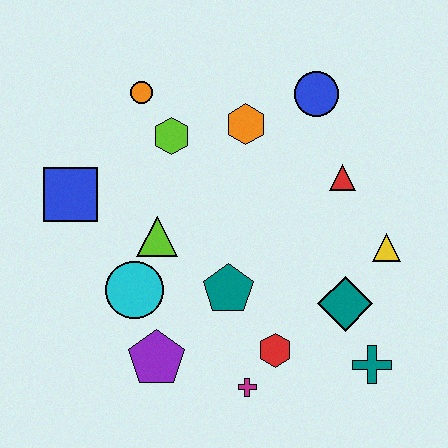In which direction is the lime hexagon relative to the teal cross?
The lime hexagon is above the teal cross.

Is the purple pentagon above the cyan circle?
No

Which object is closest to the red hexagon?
The magenta cross is closest to the red hexagon.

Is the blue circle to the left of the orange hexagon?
No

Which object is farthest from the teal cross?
The orange circle is farthest from the teal cross.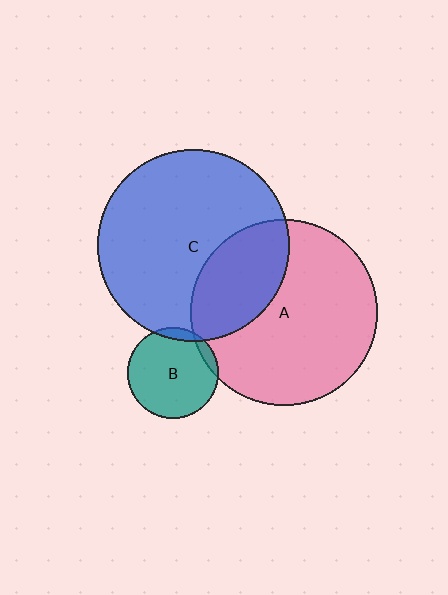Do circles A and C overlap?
Yes.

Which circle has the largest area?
Circle C (blue).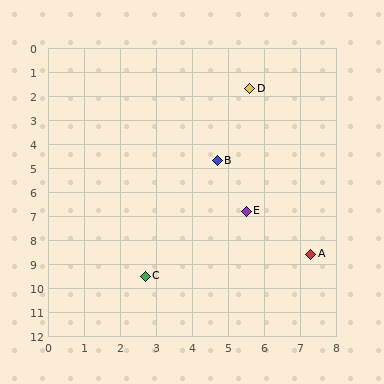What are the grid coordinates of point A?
Point A is at approximately (7.3, 8.6).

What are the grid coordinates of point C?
Point C is at approximately (2.7, 9.5).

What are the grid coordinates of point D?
Point D is at approximately (5.6, 1.7).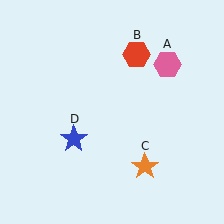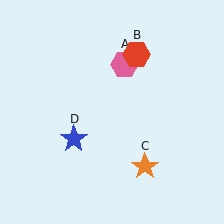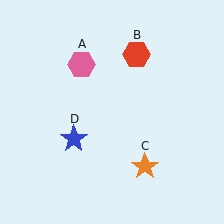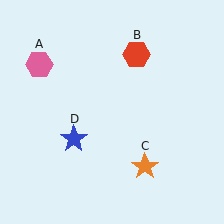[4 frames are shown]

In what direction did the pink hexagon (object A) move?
The pink hexagon (object A) moved left.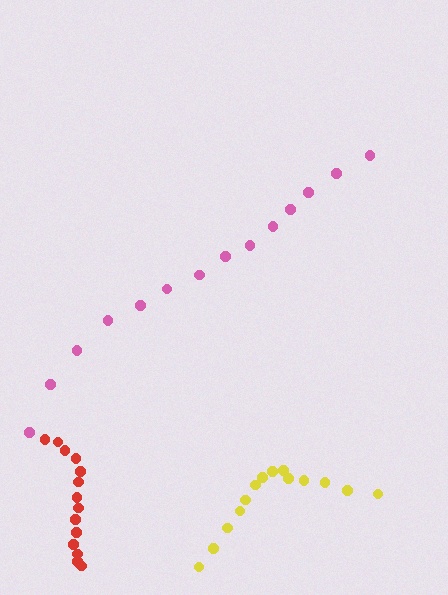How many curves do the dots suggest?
There are 3 distinct paths.